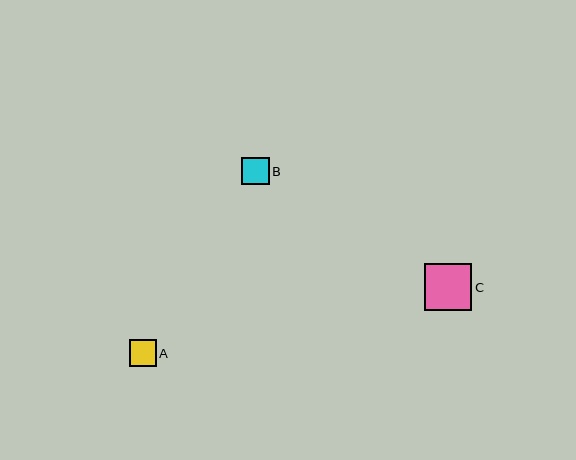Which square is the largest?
Square C is the largest with a size of approximately 47 pixels.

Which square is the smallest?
Square A is the smallest with a size of approximately 26 pixels.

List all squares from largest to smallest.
From largest to smallest: C, B, A.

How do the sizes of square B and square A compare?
Square B and square A are approximately the same size.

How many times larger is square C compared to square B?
Square C is approximately 1.7 times the size of square B.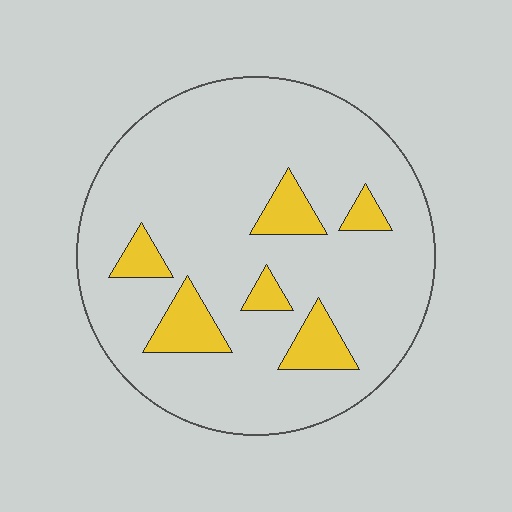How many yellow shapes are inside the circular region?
6.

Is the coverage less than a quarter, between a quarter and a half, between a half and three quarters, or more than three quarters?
Less than a quarter.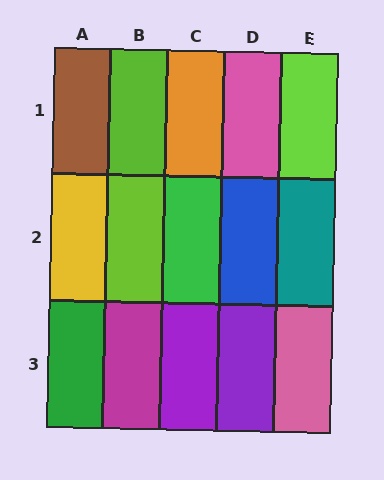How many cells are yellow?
1 cell is yellow.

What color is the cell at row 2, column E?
Teal.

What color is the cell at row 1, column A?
Brown.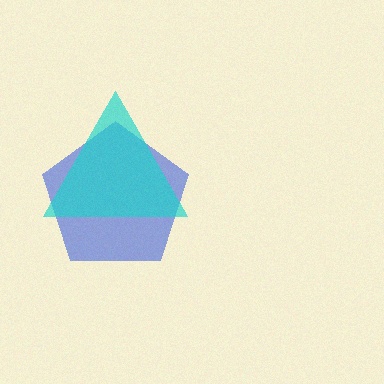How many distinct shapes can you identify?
There are 2 distinct shapes: a blue pentagon, a cyan triangle.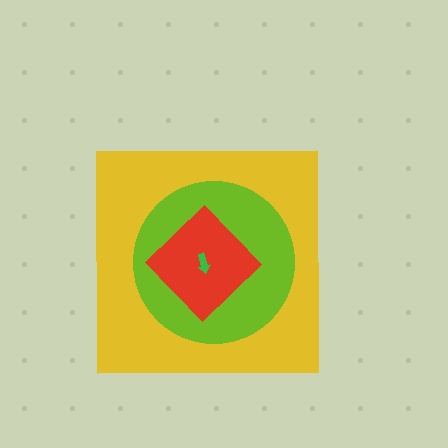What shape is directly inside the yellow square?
The lime circle.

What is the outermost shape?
The yellow square.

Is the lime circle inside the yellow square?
Yes.